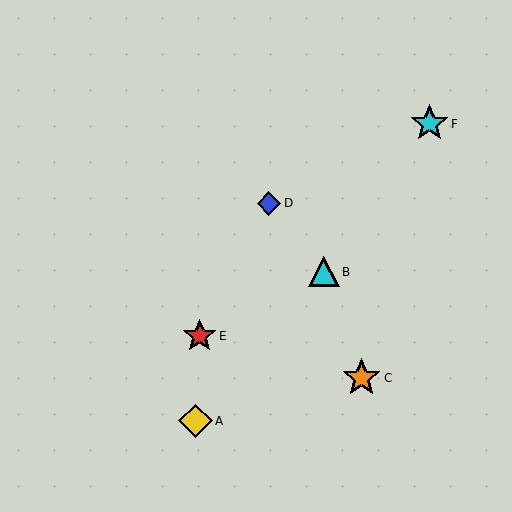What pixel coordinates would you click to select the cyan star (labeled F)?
Click at (430, 124) to select the cyan star F.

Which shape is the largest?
The orange star (labeled C) is the largest.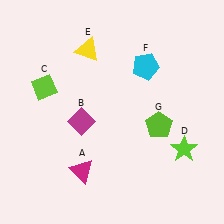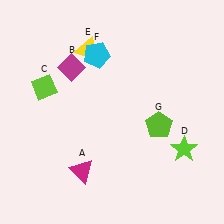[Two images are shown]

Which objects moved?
The objects that moved are: the magenta diamond (B), the cyan pentagon (F).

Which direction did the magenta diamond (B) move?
The magenta diamond (B) moved up.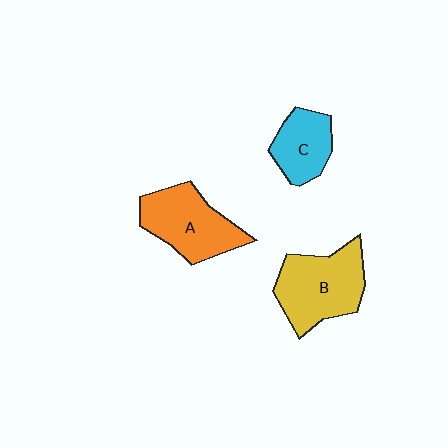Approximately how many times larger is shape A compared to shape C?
Approximately 1.5 times.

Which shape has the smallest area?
Shape C (cyan).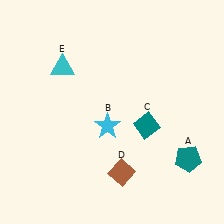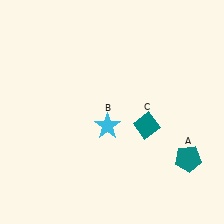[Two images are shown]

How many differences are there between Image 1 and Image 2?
There are 2 differences between the two images.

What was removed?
The cyan triangle (E), the brown diamond (D) were removed in Image 2.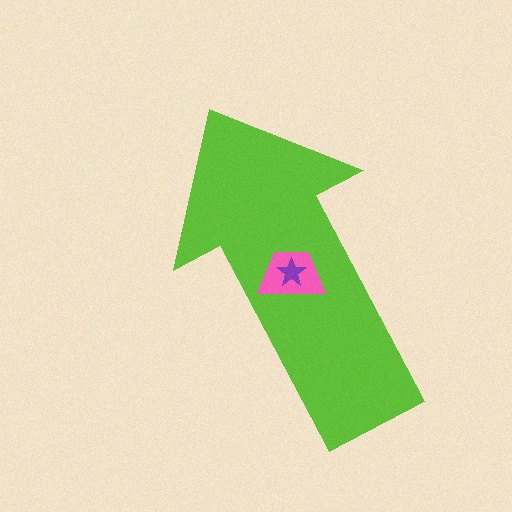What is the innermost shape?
The purple star.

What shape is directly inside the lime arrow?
The pink trapezoid.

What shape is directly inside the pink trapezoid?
The purple star.